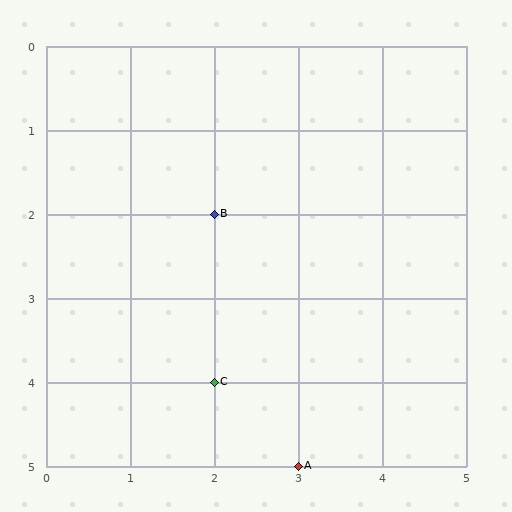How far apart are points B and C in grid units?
Points B and C are 2 rows apart.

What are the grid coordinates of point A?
Point A is at grid coordinates (3, 5).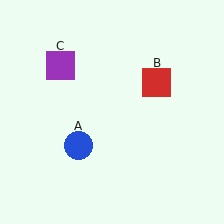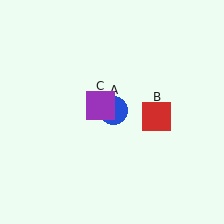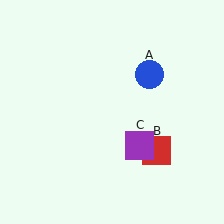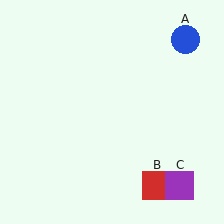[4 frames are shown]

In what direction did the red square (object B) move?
The red square (object B) moved down.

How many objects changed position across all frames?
3 objects changed position: blue circle (object A), red square (object B), purple square (object C).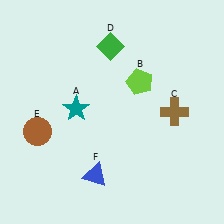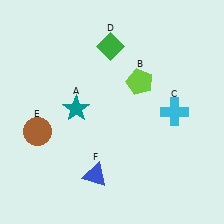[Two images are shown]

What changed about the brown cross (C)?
In Image 1, C is brown. In Image 2, it changed to cyan.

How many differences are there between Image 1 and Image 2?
There is 1 difference between the two images.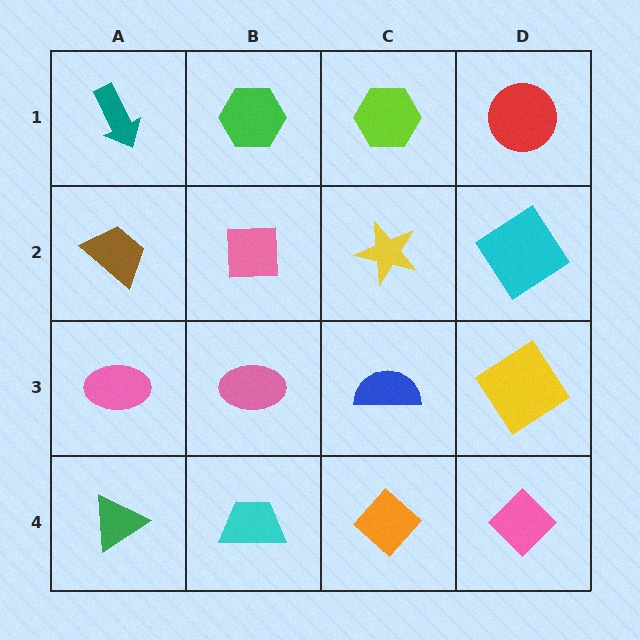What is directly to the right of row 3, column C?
A yellow diamond.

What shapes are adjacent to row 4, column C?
A blue semicircle (row 3, column C), a cyan trapezoid (row 4, column B), a pink diamond (row 4, column D).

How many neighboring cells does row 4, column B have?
3.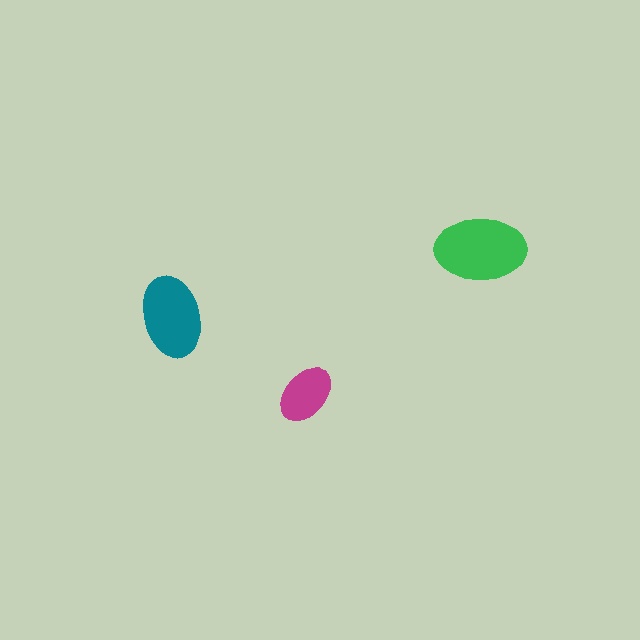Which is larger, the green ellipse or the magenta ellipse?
The green one.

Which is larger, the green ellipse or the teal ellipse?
The green one.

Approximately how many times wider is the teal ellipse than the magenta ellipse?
About 1.5 times wider.